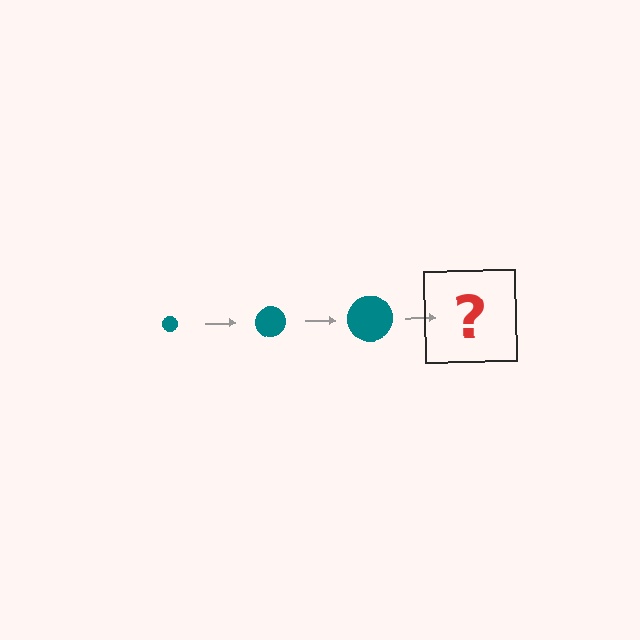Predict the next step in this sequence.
The next step is a teal circle, larger than the previous one.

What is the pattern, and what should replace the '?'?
The pattern is that the circle gets progressively larger each step. The '?' should be a teal circle, larger than the previous one.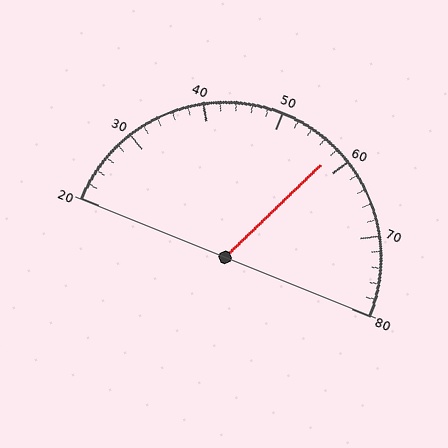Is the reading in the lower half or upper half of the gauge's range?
The reading is in the upper half of the range (20 to 80).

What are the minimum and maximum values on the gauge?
The gauge ranges from 20 to 80.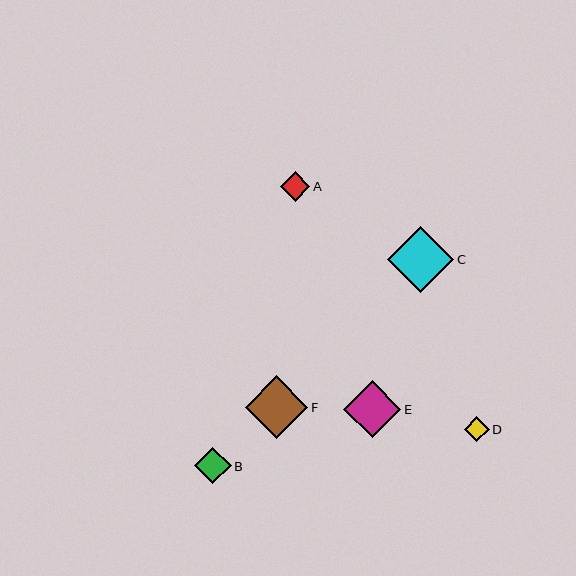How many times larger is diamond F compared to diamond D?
Diamond F is approximately 2.5 times the size of diamond D.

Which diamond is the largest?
Diamond C is the largest with a size of approximately 66 pixels.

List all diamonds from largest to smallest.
From largest to smallest: C, F, E, B, A, D.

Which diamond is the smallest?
Diamond D is the smallest with a size of approximately 25 pixels.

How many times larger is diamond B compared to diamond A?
Diamond B is approximately 1.3 times the size of diamond A.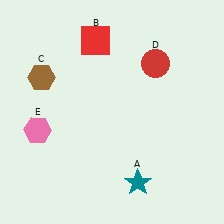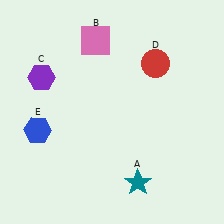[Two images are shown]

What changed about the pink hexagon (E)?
In Image 1, E is pink. In Image 2, it changed to blue.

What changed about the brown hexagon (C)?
In Image 1, C is brown. In Image 2, it changed to purple.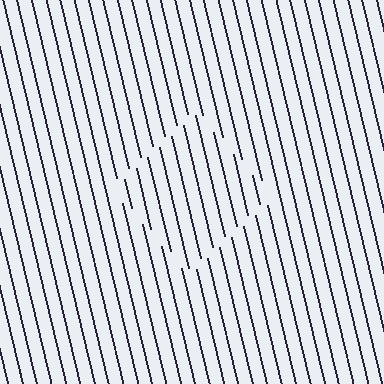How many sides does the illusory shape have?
4 sides — the line-ends trace a square.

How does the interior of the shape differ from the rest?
The interior of the shape contains the same grating, shifted by half a period — the contour is defined by the phase discontinuity where line-ends from the inner and outer gratings abut.